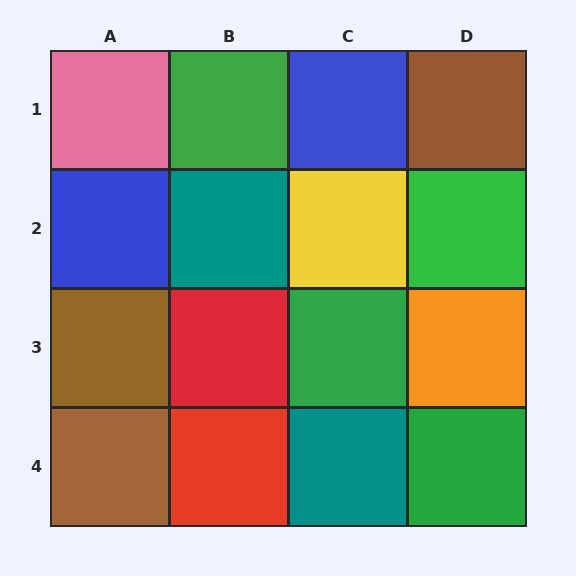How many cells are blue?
2 cells are blue.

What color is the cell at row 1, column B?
Green.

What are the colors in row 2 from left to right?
Blue, teal, yellow, green.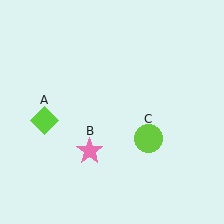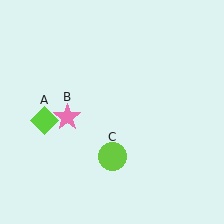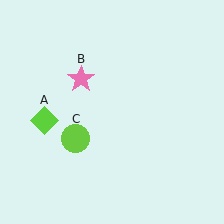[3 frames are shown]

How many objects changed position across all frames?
2 objects changed position: pink star (object B), lime circle (object C).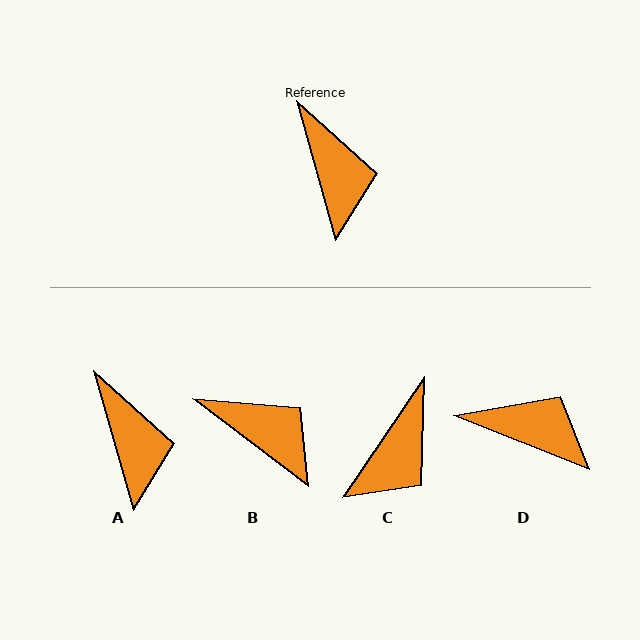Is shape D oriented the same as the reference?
No, it is off by about 53 degrees.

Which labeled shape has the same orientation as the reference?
A.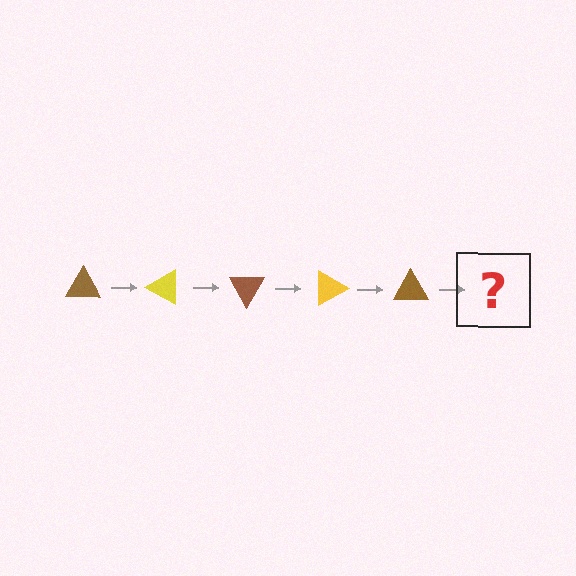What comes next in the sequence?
The next element should be a yellow triangle, rotated 150 degrees from the start.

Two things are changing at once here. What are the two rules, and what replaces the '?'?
The two rules are that it rotates 30 degrees each step and the color cycles through brown and yellow. The '?' should be a yellow triangle, rotated 150 degrees from the start.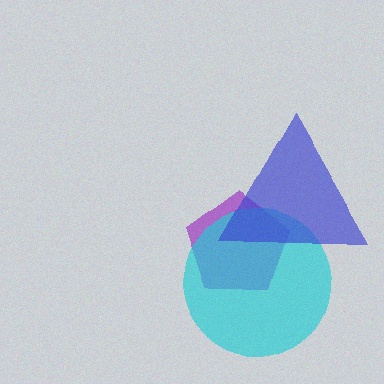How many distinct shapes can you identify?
There are 3 distinct shapes: a purple pentagon, a cyan circle, a blue triangle.